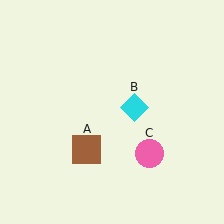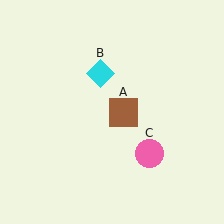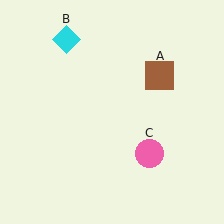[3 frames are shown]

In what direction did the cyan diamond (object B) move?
The cyan diamond (object B) moved up and to the left.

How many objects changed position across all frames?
2 objects changed position: brown square (object A), cyan diamond (object B).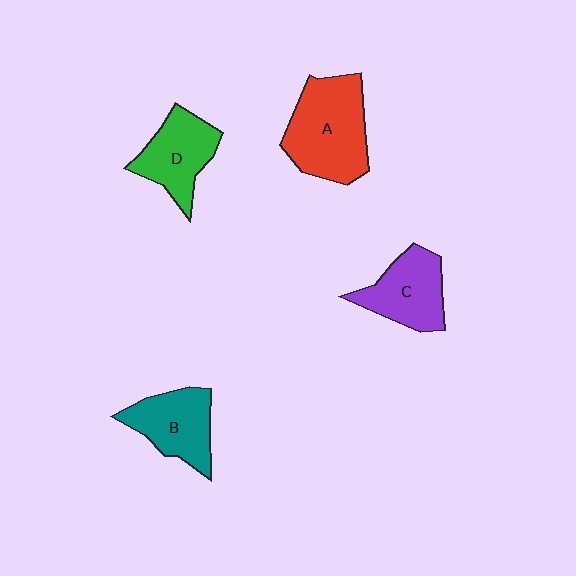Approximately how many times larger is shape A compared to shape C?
Approximately 1.4 times.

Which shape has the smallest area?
Shape D (green).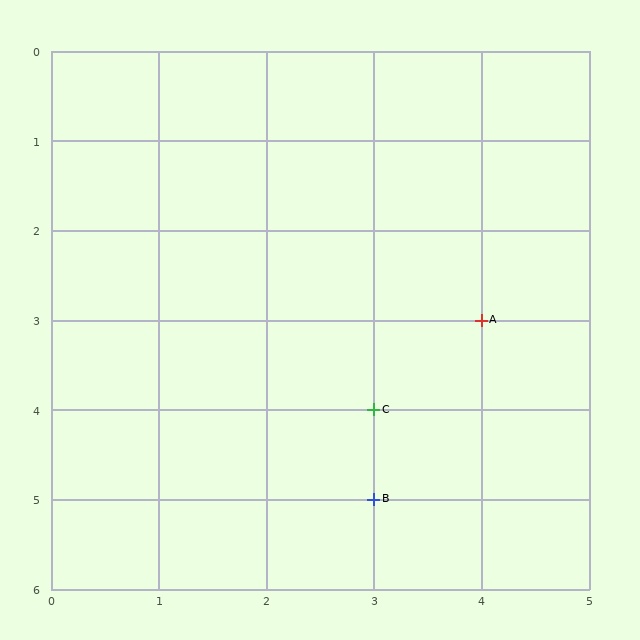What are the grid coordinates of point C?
Point C is at grid coordinates (3, 4).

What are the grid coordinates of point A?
Point A is at grid coordinates (4, 3).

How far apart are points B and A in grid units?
Points B and A are 1 column and 2 rows apart (about 2.2 grid units diagonally).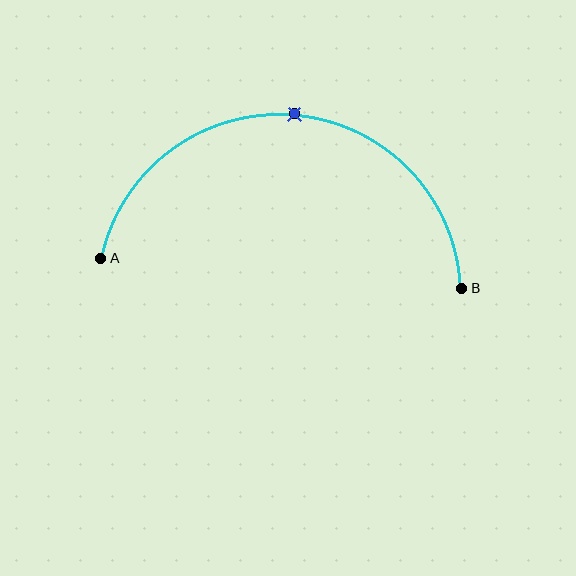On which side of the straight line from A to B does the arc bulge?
The arc bulges above the straight line connecting A and B.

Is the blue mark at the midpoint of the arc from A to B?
Yes. The blue mark lies on the arc at equal arc-length from both A and B — it is the arc midpoint.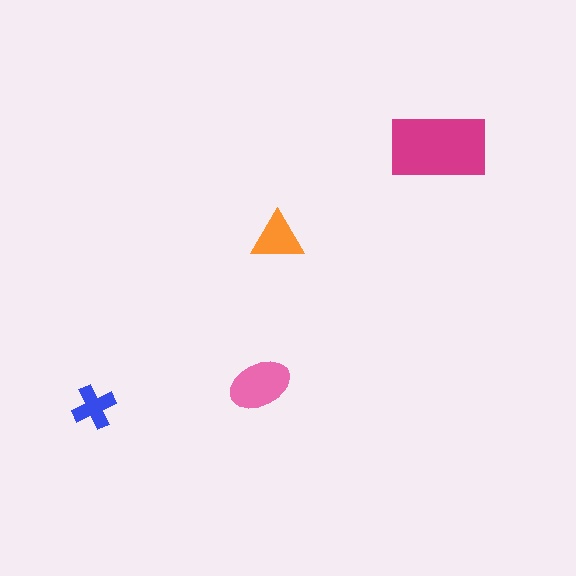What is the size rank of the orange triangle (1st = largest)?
3rd.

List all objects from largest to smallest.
The magenta rectangle, the pink ellipse, the orange triangle, the blue cross.